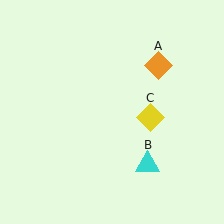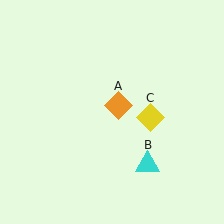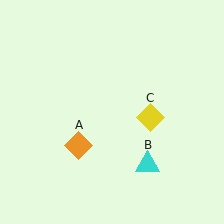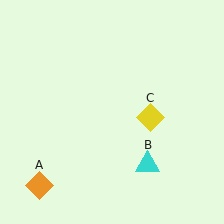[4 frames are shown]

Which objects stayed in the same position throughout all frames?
Cyan triangle (object B) and yellow diamond (object C) remained stationary.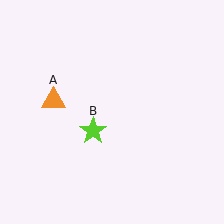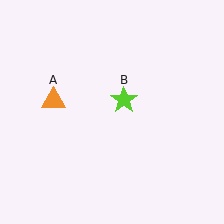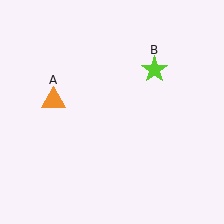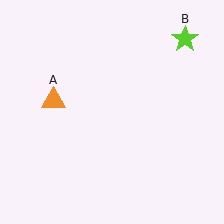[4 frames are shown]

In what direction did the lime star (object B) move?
The lime star (object B) moved up and to the right.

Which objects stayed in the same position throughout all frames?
Orange triangle (object A) remained stationary.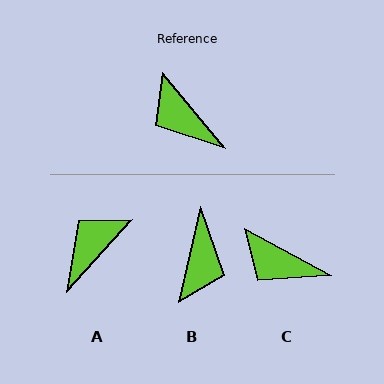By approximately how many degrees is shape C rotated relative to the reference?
Approximately 22 degrees counter-clockwise.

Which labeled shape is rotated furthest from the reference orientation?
B, about 127 degrees away.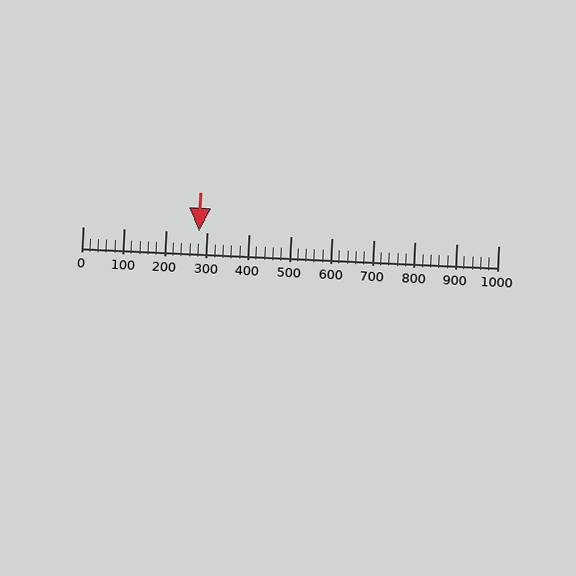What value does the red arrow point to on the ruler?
The red arrow points to approximately 280.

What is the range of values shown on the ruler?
The ruler shows values from 0 to 1000.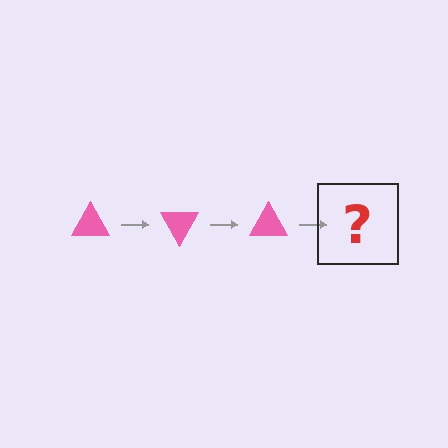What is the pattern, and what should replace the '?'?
The pattern is that the triangle rotates 60 degrees each step. The '?' should be a pink triangle rotated 180 degrees.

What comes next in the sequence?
The next element should be a pink triangle rotated 180 degrees.